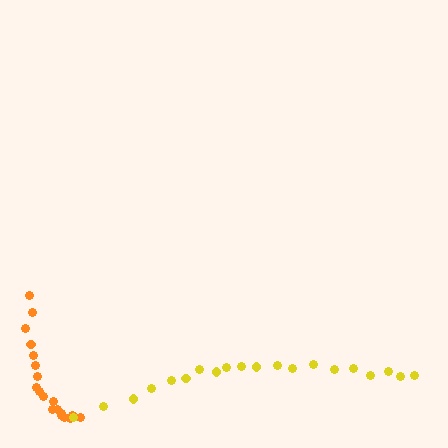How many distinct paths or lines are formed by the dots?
There are 2 distinct paths.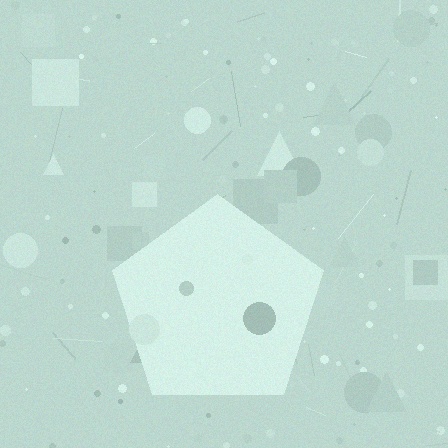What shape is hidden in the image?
A pentagon is hidden in the image.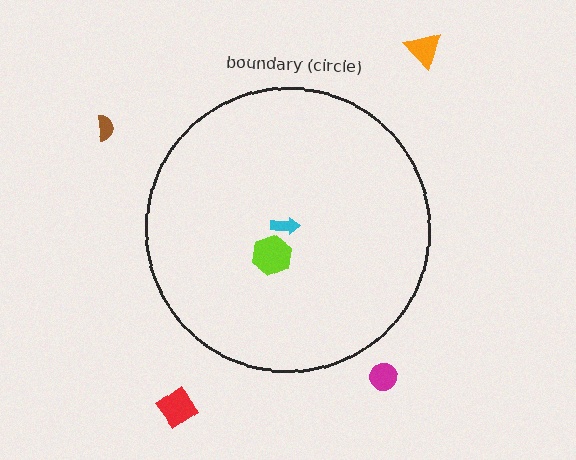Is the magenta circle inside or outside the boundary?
Outside.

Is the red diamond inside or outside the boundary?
Outside.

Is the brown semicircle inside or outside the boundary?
Outside.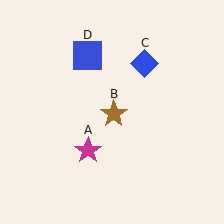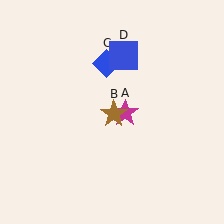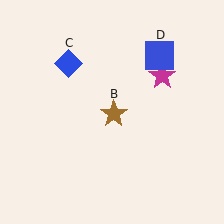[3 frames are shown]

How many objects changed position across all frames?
3 objects changed position: magenta star (object A), blue diamond (object C), blue square (object D).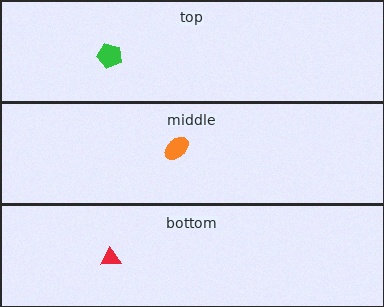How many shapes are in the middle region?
1.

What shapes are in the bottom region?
The red triangle.